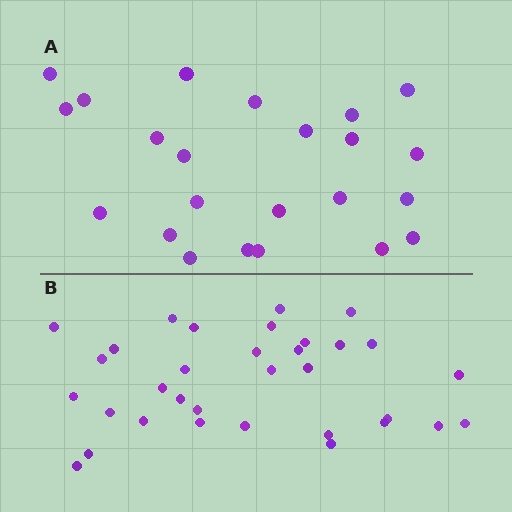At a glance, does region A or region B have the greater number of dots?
Region B (the bottom region) has more dots.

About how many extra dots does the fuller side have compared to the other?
Region B has roughly 10 or so more dots than region A.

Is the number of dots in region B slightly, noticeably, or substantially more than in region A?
Region B has noticeably more, but not dramatically so. The ratio is roughly 1.4 to 1.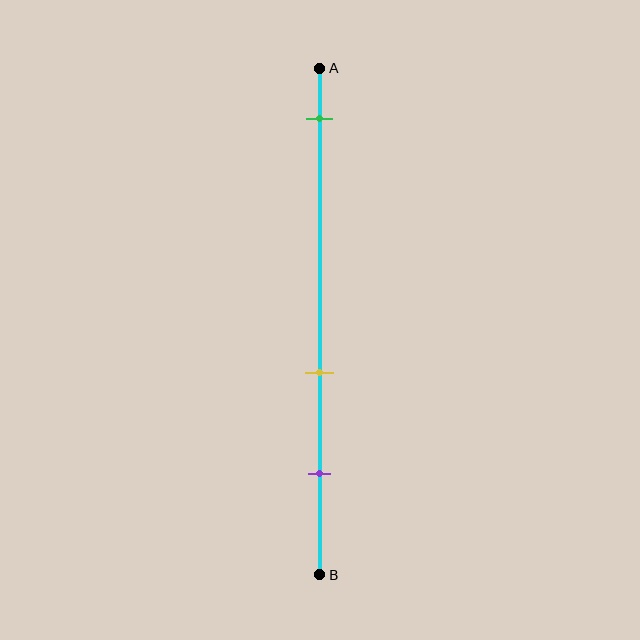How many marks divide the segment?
There are 3 marks dividing the segment.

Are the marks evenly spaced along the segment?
No, the marks are not evenly spaced.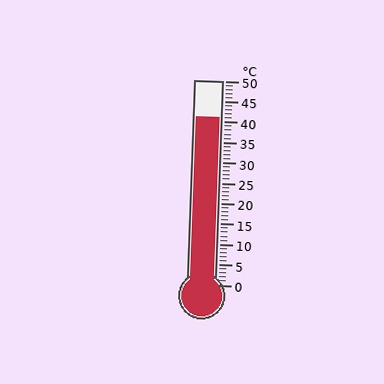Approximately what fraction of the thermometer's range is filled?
The thermometer is filled to approximately 80% of its range.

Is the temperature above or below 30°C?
The temperature is above 30°C.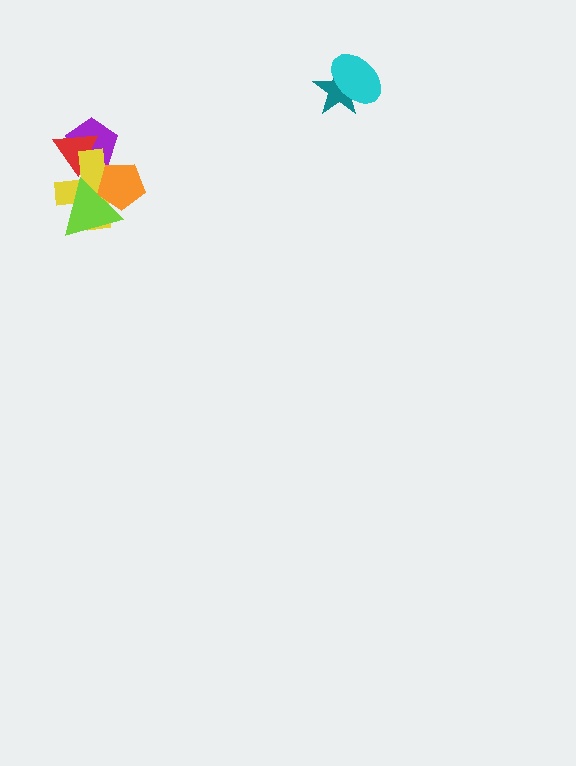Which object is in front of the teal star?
The cyan ellipse is in front of the teal star.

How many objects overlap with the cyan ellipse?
1 object overlaps with the cyan ellipse.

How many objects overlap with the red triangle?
2 objects overlap with the red triangle.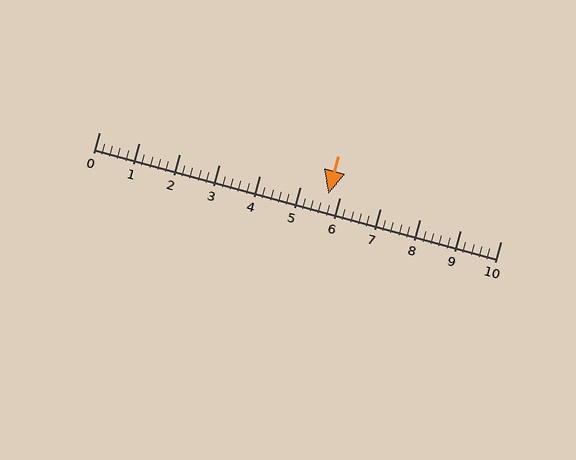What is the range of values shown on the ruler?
The ruler shows values from 0 to 10.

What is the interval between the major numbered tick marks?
The major tick marks are spaced 1 units apart.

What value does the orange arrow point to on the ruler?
The orange arrow points to approximately 5.7.